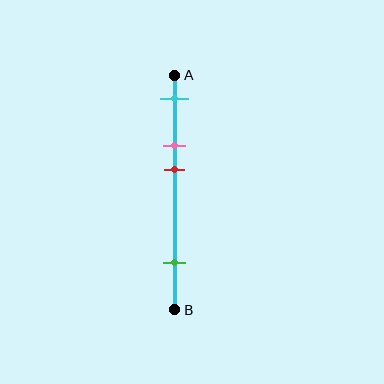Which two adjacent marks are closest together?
The pink and red marks are the closest adjacent pair.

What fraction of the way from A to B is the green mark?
The green mark is approximately 80% (0.8) of the way from A to B.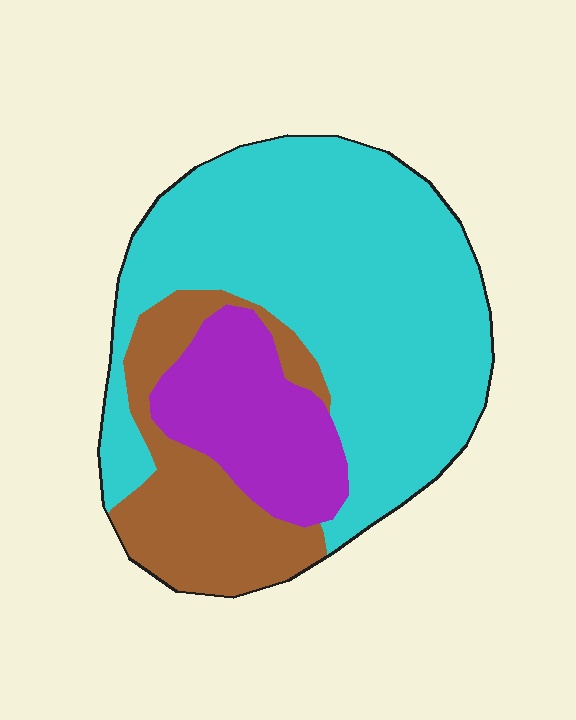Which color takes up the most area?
Cyan, at roughly 60%.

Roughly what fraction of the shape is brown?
Brown covers around 20% of the shape.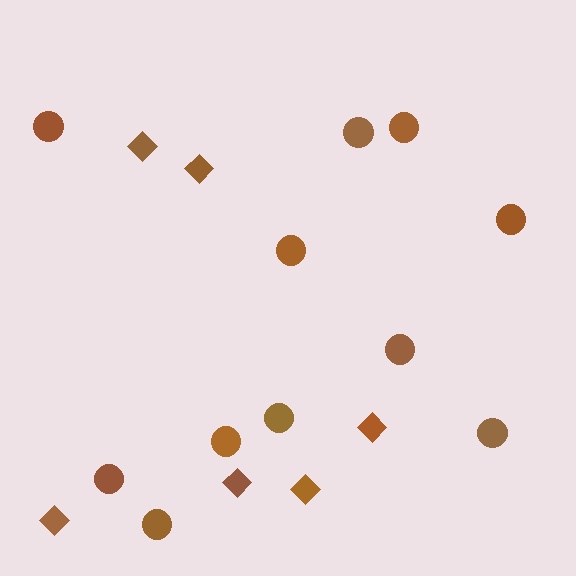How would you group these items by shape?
There are 2 groups: one group of circles (11) and one group of diamonds (6).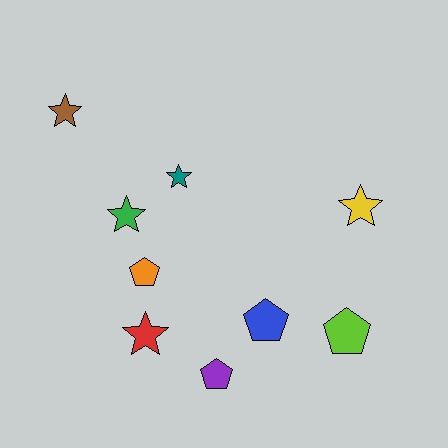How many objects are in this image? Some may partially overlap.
There are 9 objects.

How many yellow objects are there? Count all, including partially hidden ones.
There is 1 yellow object.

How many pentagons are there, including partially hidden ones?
There are 4 pentagons.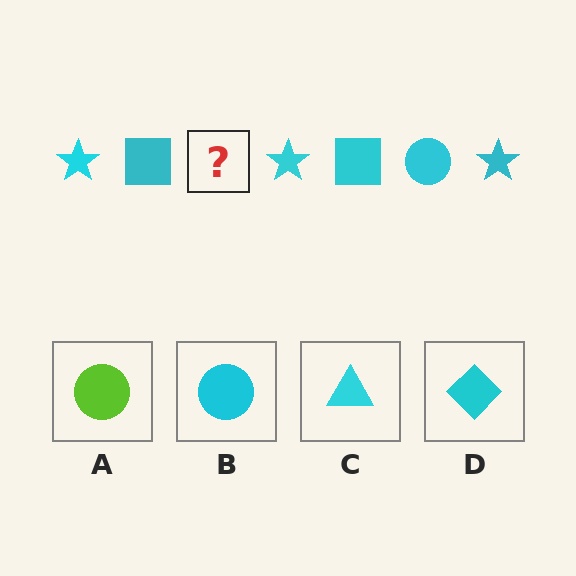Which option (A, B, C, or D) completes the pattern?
B.